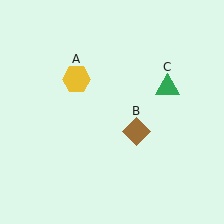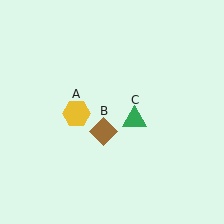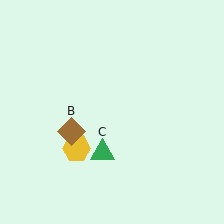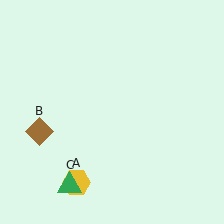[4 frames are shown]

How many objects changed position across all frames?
3 objects changed position: yellow hexagon (object A), brown diamond (object B), green triangle (object C).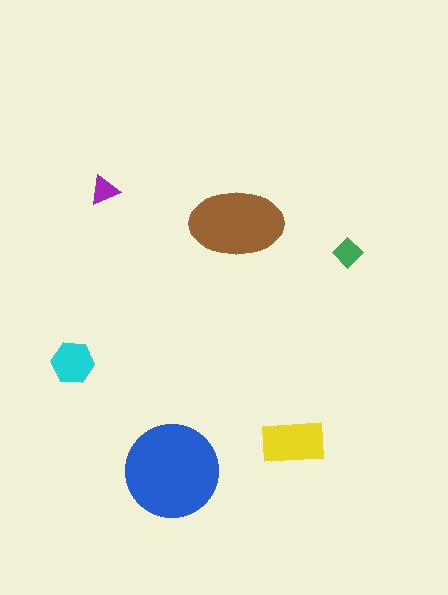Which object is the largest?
The blue circle.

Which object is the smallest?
The purple triangle.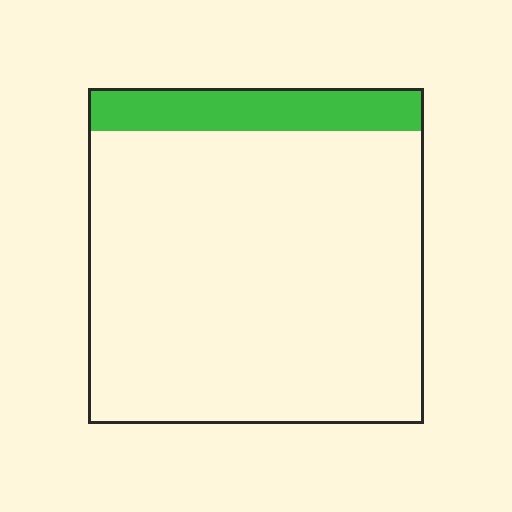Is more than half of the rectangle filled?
No.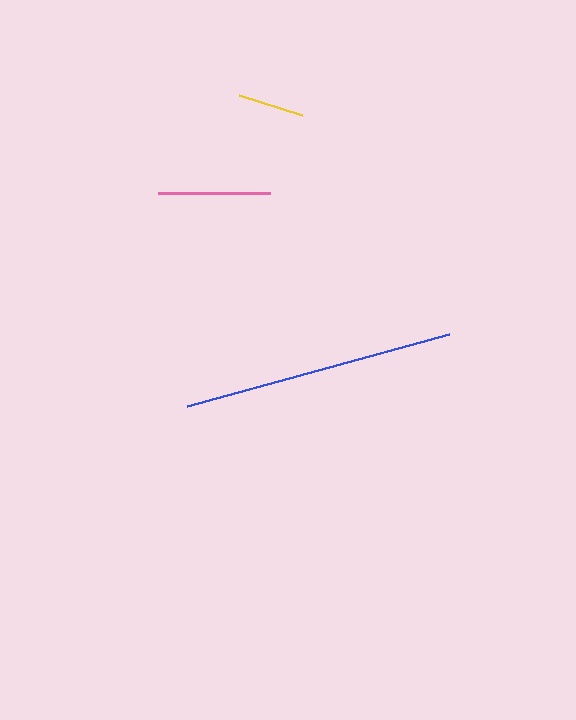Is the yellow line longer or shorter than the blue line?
The blue line is longer than the yellow line.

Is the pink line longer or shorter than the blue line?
The blue line is longer than the pink line.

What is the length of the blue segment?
The blue segment is approximately 272 pixels long.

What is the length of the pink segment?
The pink segment is approximately 112 pixels long.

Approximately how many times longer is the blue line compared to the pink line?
The blue line is approximately 2.4 times the length of the pink line.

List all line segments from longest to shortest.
From longest to shortest: blue, pink, yellow.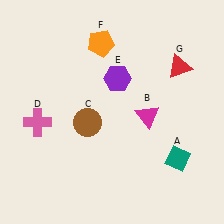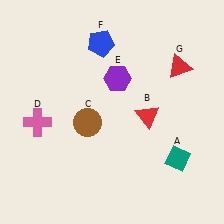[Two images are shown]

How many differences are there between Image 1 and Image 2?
There are 2 differences between the two images.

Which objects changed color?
B changed from magenta to red. F changed from orange to blue.